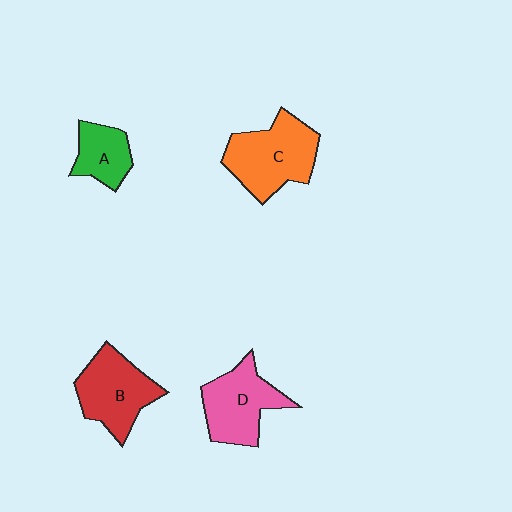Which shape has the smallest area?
Shape A (green).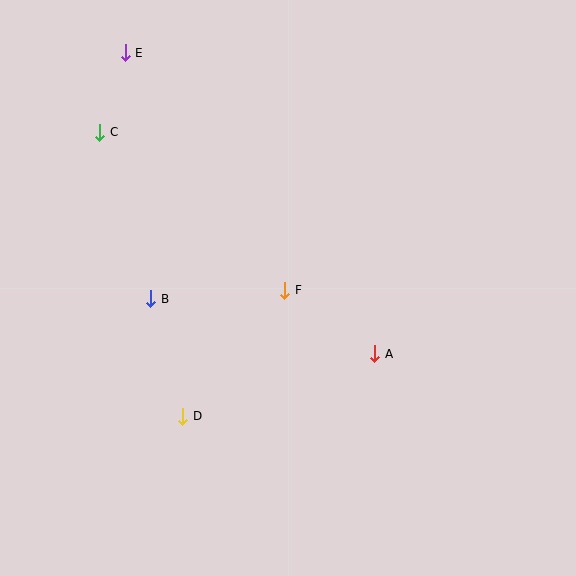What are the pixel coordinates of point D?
Point D is at (183, 416).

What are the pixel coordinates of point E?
Point E is at (125, 53).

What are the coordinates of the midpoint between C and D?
The midpoint between C and D is at (141, 274).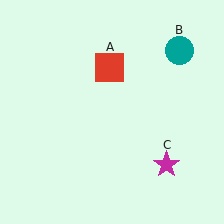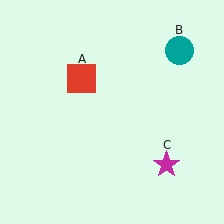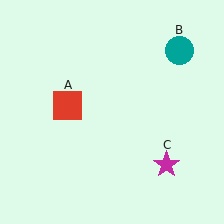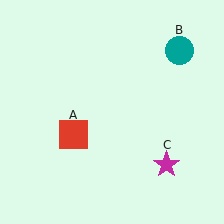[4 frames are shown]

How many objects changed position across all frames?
1 object changed position: red square (object A).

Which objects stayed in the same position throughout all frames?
Teal circle (object B) and magenta star (object C) remained stationary.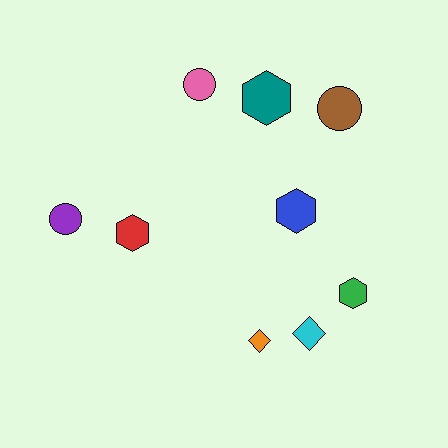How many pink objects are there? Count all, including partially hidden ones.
There is 1 pink object.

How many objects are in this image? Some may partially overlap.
There are 9 objects.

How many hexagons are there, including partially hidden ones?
There are 4 hexagons.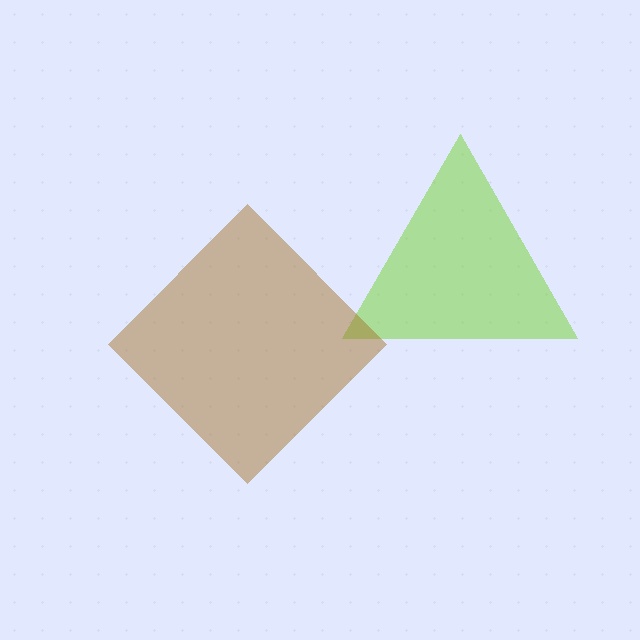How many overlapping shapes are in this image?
There are 2 overlapping shapes in the image.